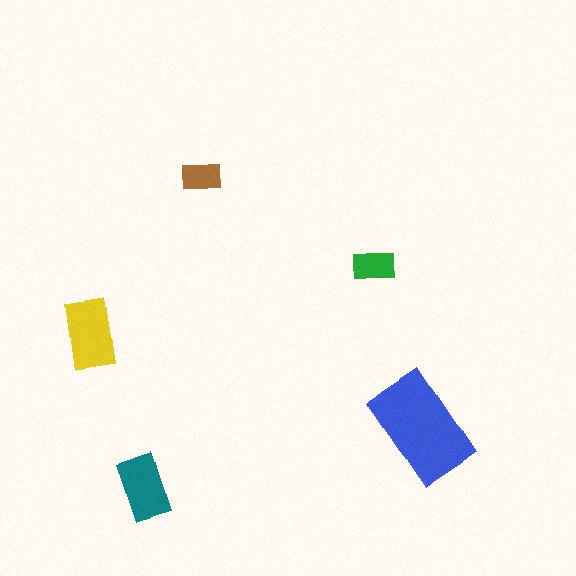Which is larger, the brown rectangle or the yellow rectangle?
The yellow one.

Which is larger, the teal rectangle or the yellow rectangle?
The yellow one.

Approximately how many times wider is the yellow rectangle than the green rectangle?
About 1.5 times wider.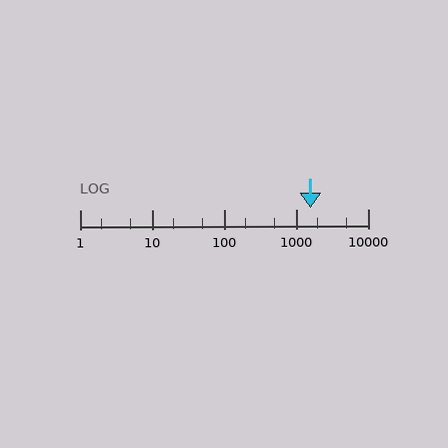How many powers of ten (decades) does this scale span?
The scale spans 4 decades, from 1 to 10000.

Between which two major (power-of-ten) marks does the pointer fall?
The pointer is between 1000 and 10000.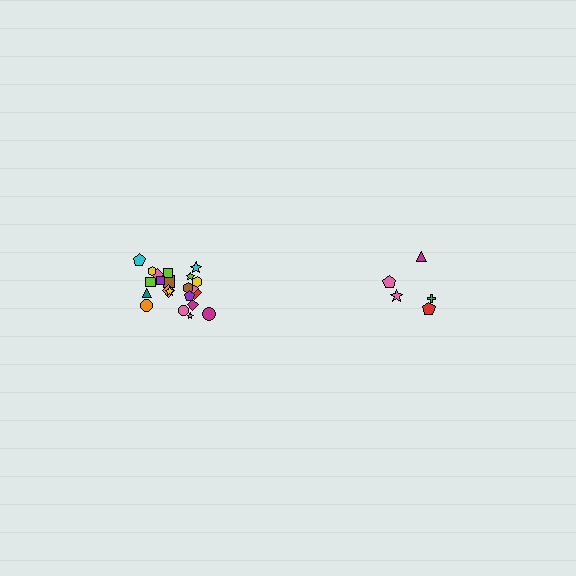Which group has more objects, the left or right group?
The left group.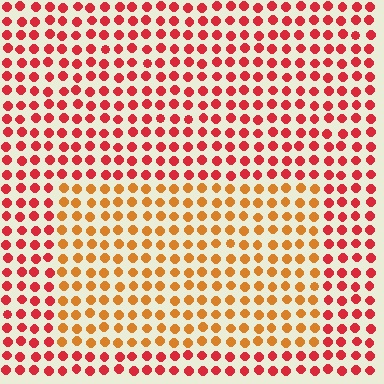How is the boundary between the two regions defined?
The boundary is defined purely by a slight shift in hue (about 36 degrees). Spacing, size, and orientation are identical on both sides.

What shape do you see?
I see a rectangle.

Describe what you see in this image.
The image is filled with small red elements in a uniform arrangement. A rectangle-shaped region is visible where the elements are tinted to a slightly different hue, forming a subtle color boundary.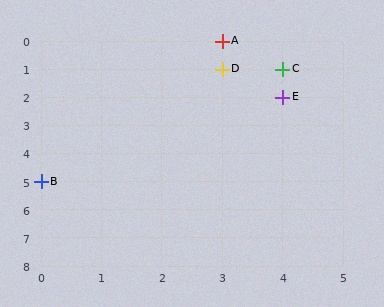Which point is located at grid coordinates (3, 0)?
Point A is at (3, 0).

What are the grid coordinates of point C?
Point C is at grid coordinates (4, 1).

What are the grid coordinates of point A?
Point A is at grid coordinates (3, 0).